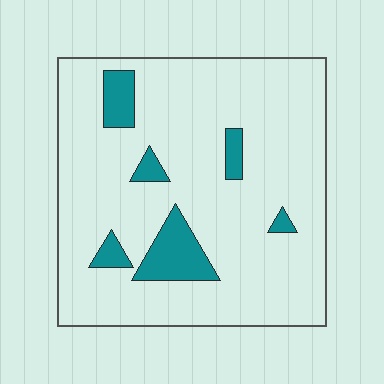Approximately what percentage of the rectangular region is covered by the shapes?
Approximately 10%.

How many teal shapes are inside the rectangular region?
6.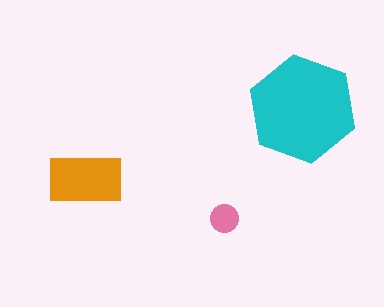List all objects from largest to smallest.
The cyan hexagon, the orange rectangle, the pink circle.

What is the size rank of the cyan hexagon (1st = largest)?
1st.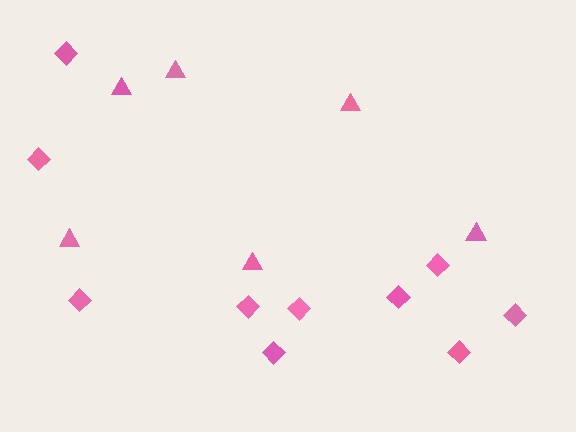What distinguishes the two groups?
There are 2 groups: one group of diamonds (10) and one group of triangles (6).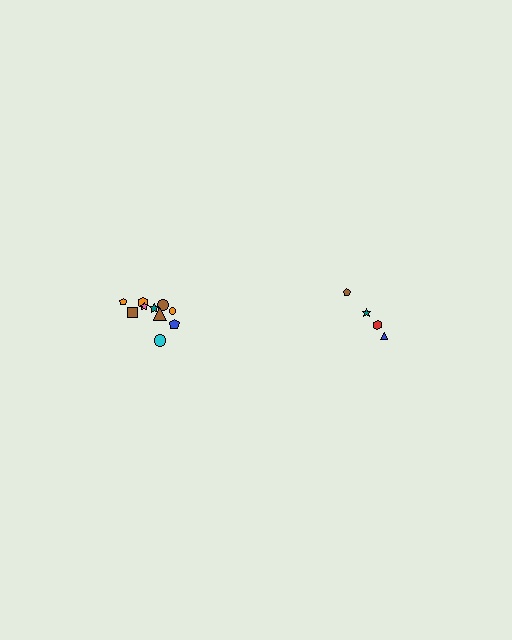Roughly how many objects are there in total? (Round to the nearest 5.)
Roughly 15 objects in total.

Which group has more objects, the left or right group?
The left group.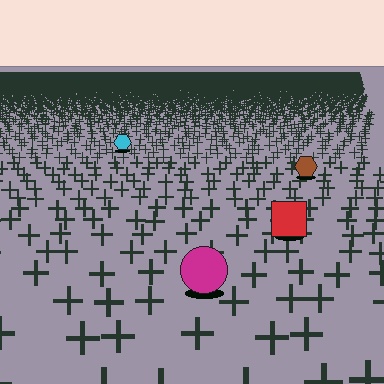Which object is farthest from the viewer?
The cyan hexagon is farthest from the viewer. It appears smaller and the ground texture around it is denser.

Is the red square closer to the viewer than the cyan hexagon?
Yes. The red square is closer — you can tell from the texture gradient: the ground texture is coarser near it.